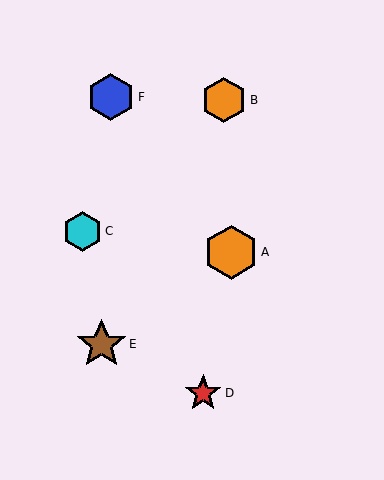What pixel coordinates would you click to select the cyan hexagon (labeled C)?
Click at (82, 231) to select the cyan hexagon C.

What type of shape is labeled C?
Shape C is a cyan hexagon.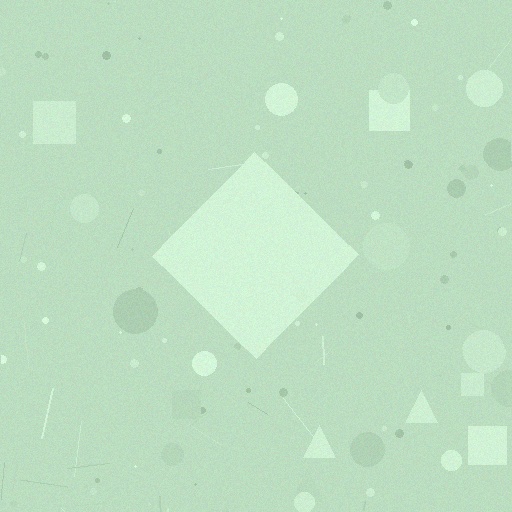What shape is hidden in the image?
A diamond is hidden in the image.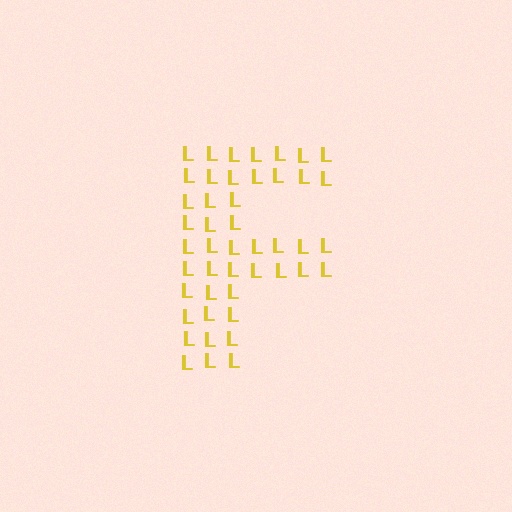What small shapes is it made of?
It is made of small letter L's.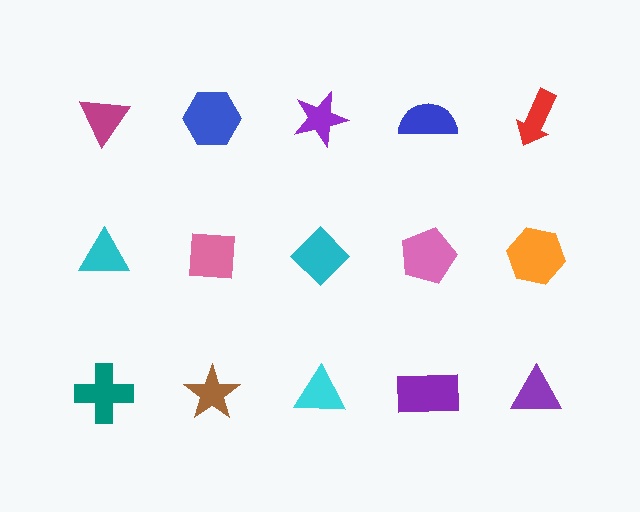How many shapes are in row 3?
5 shapes.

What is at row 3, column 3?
A cyan triangle.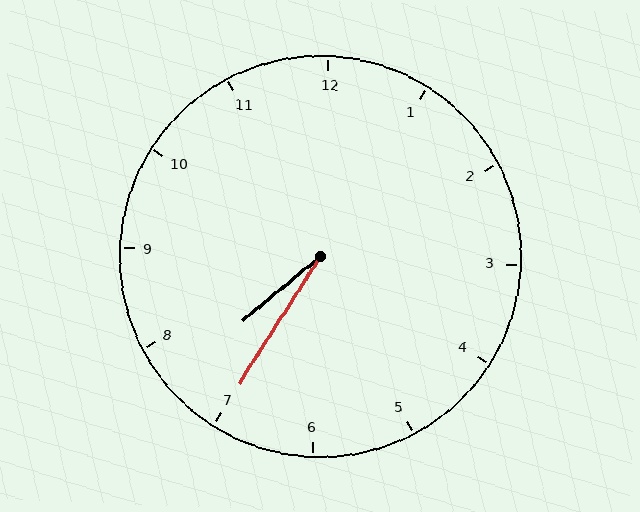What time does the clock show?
7:35.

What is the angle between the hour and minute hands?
Approximately 18 degrees.